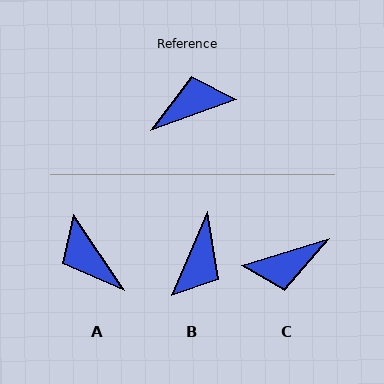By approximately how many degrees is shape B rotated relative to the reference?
Approximately 134 degrees clockwise.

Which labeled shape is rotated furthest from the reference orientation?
C, about 177 degrees away.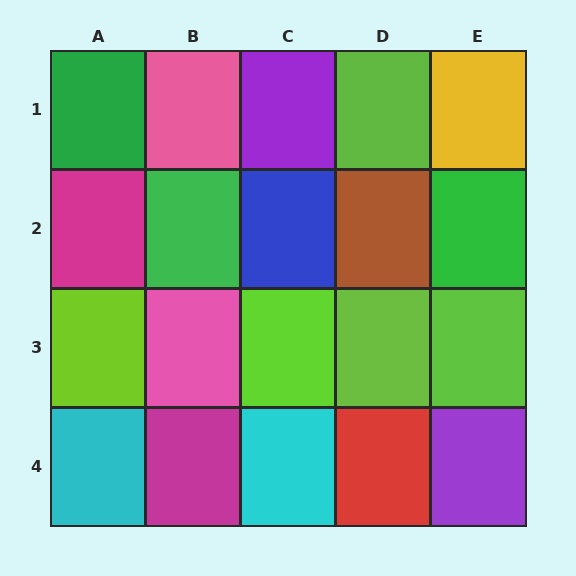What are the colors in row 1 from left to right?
Green, pink, purple, lime, yellow.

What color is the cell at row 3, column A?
Lime.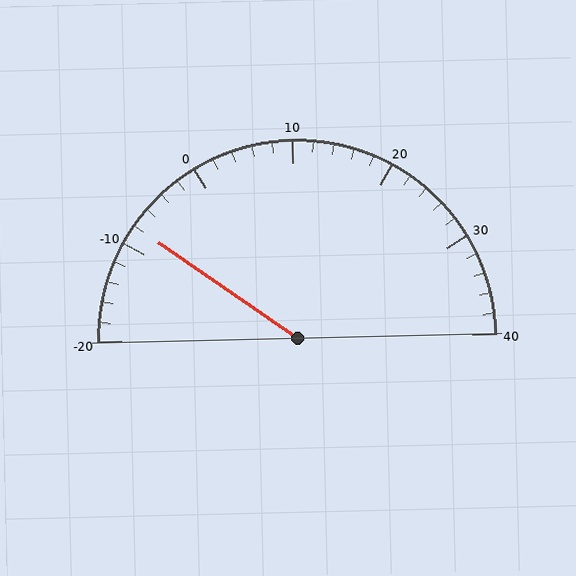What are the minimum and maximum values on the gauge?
The gauge ranges from -20 to 40.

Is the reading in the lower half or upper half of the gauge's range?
The reading is in the lower half of the range (-20 to 40).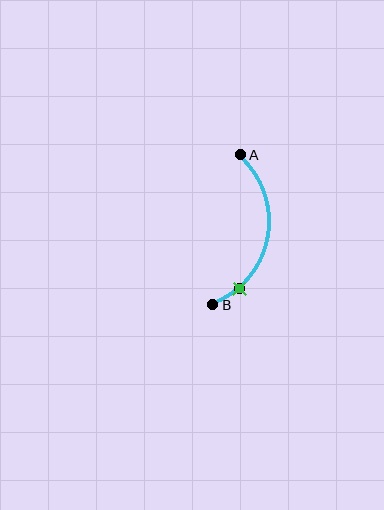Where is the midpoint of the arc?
The arc midpoint is the point on the curve farthest from the straight line joining A and B. It sits to the right of that line.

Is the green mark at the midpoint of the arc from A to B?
No. The green mark lies on the arc but is closer to endpoint B. The arc midpoint would be at the point on the curve equidistant along the arc from both A and B.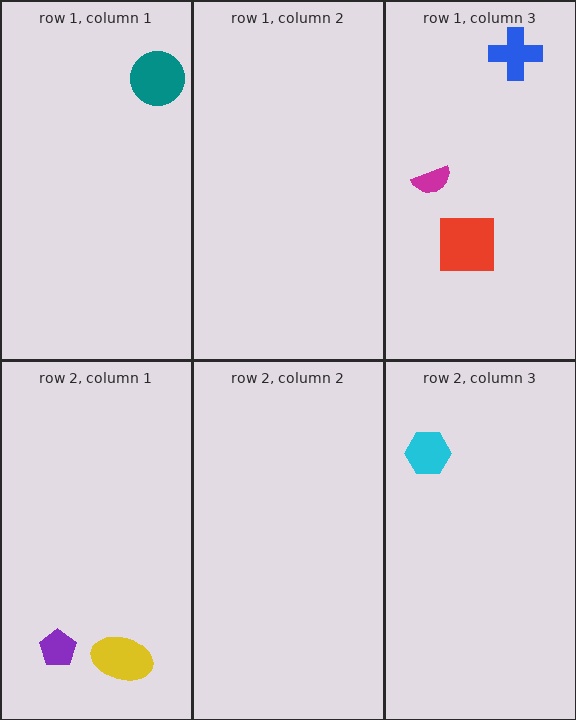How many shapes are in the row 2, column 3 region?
1.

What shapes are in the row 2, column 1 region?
The yellow ellipse, the purple pentagon.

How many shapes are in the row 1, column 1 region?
1.